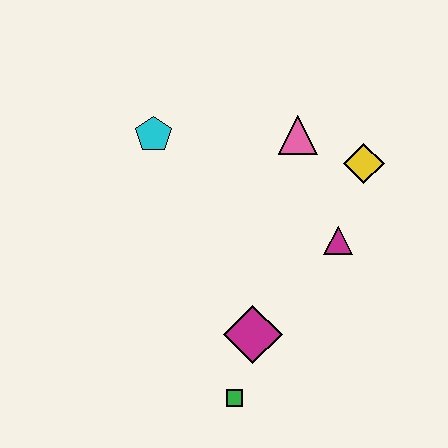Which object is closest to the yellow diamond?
The pink triangle is closest to the yellow diamond.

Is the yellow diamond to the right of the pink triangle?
Yes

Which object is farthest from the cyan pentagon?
The green square is farthest from the cyan pentagon.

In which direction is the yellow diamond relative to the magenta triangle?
The yellow diamond is above the magenta triangle.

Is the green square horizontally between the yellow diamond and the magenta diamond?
No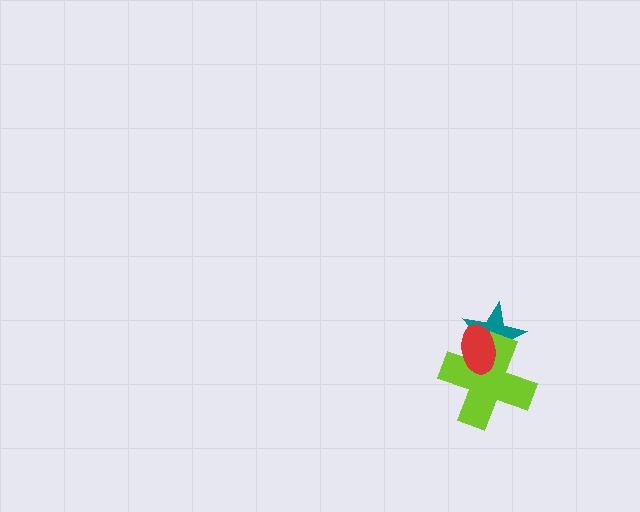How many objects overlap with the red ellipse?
2 objects overlap with the red ellipse.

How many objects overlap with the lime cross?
2 objects overlap with the lime cross.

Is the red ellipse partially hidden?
No, no other shape covers it.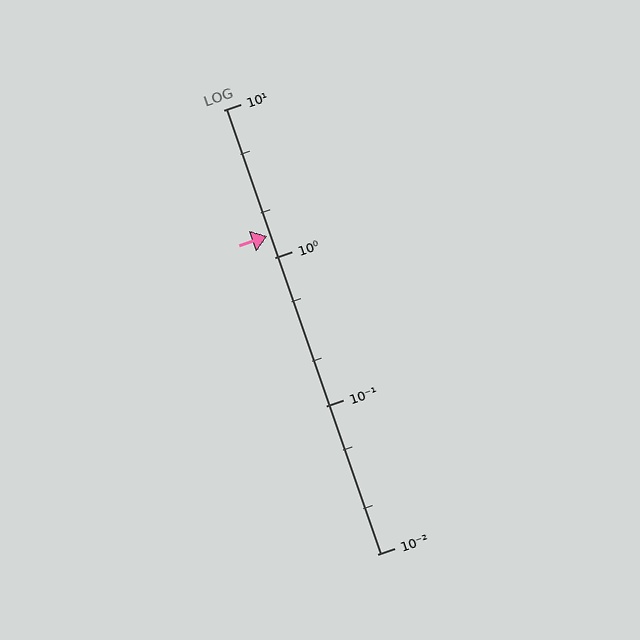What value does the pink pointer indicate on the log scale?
The pointer indicates approximately 1.4.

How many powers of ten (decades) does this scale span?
The scale spans 3 decades, from 0.01 to 10.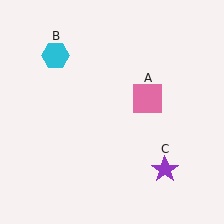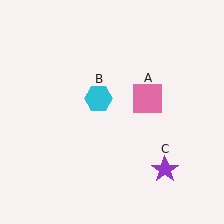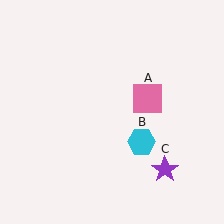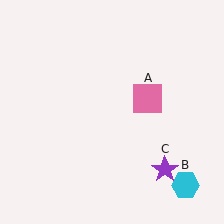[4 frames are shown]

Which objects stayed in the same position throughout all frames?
Pink square (object A) and purple star (object C) remained stationary.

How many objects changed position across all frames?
1 object changed position: cyan hexagon (object B).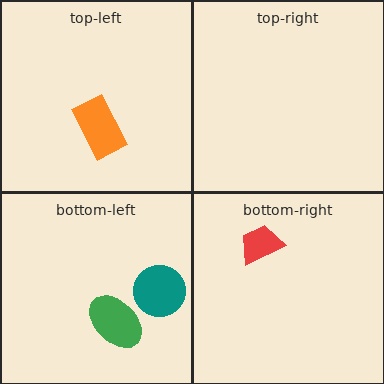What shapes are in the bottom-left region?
The teal circle, the green ellipse.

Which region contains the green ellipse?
The bottom-left region.